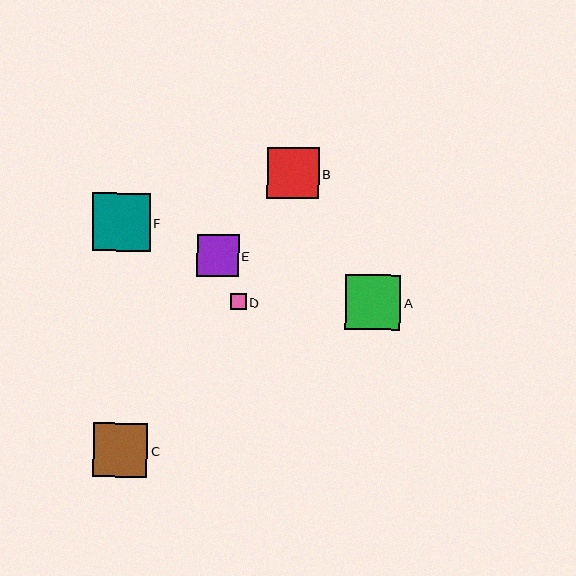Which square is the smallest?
Square D is the smallest with a size of approximately 16 pixels.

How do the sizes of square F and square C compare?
Square F and square C are approximately the same size.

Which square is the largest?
Square F is the largest with a size of approximately 58 pixels.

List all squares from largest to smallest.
From largest to smallest: F, A, C, B, E, D.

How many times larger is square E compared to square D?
Square E is approximately 2.6 times the size of square D.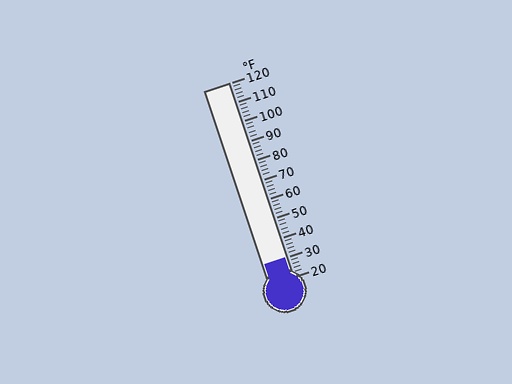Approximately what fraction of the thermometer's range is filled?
The thermometer is filled to approximately 10% of its range.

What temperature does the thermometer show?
The thermometer shows approximately 30°F.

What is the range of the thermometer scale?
The thermometer scale ranges from 20°F to 120°F.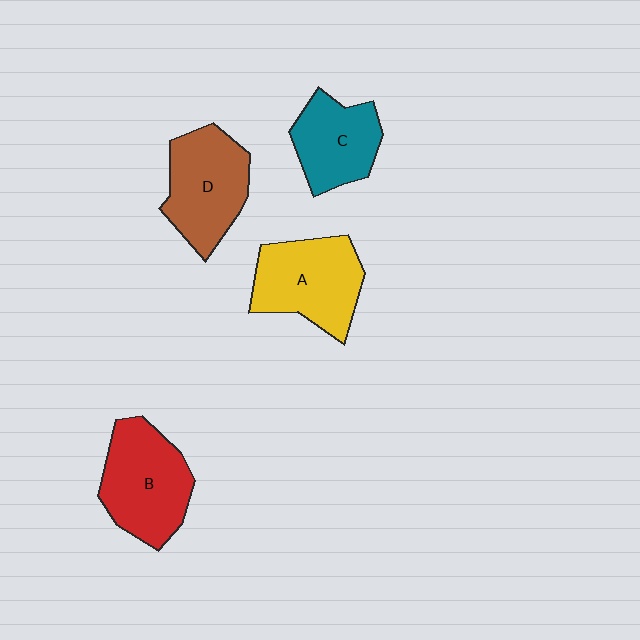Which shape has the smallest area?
Shape C (teal).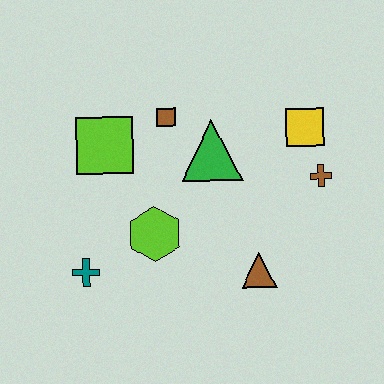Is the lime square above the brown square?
No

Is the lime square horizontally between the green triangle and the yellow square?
No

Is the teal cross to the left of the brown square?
Yes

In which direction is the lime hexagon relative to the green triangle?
The lime hexagon is below the green triangle.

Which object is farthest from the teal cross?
The yellow square is farthest from the teal cross.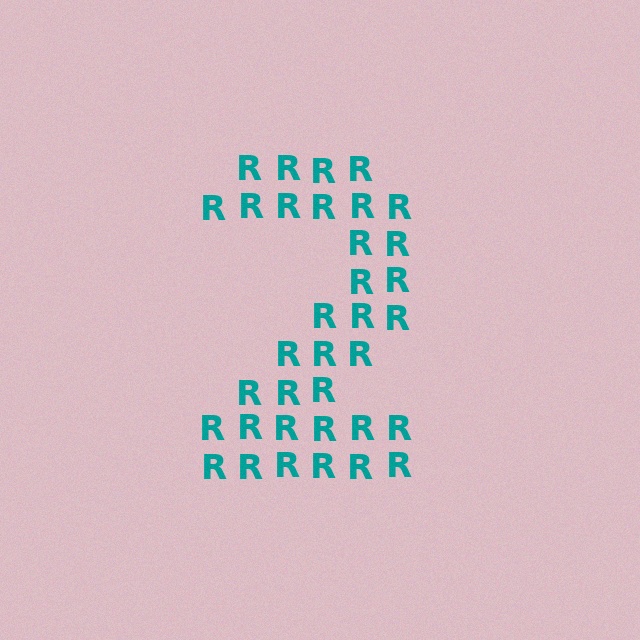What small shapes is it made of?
It is made of small letter R's.